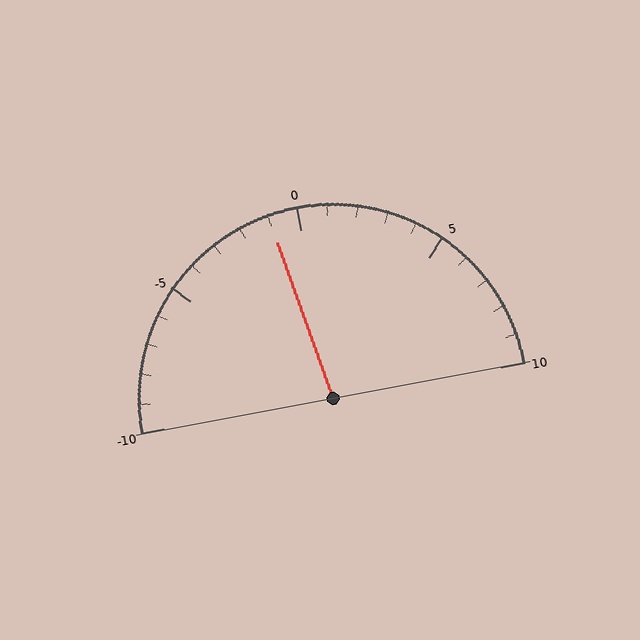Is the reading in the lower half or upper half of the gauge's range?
The reading is in the lower half of the range (-10 to 10).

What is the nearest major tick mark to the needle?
The nearest major tick mark is 0.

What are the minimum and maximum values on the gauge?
The gauge ranges from -10 to 10.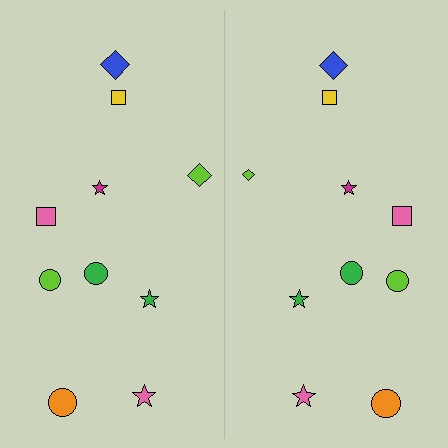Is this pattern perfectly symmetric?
No, the pattern is not perfectly symmetric. The lime diamond on the right side has a different size than its mirror counterpart.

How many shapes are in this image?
There are 20 shapes in this image.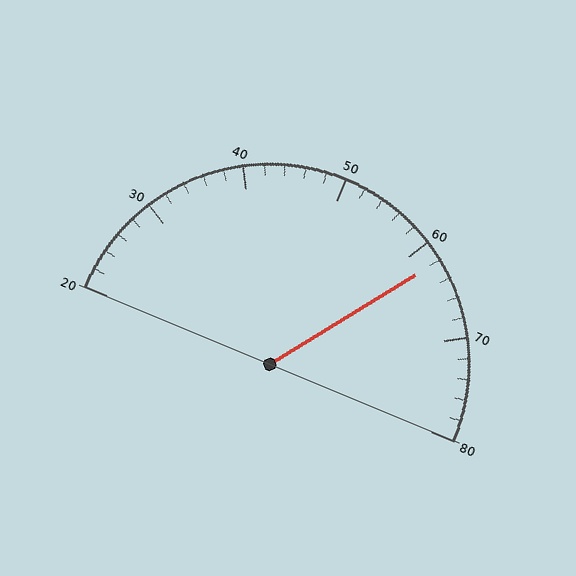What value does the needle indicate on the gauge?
The needle indicates approximately 62.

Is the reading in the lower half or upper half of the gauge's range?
The reading is in the upper half of the range (20 to 80).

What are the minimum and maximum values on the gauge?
The gauge ranges from 20 to 80.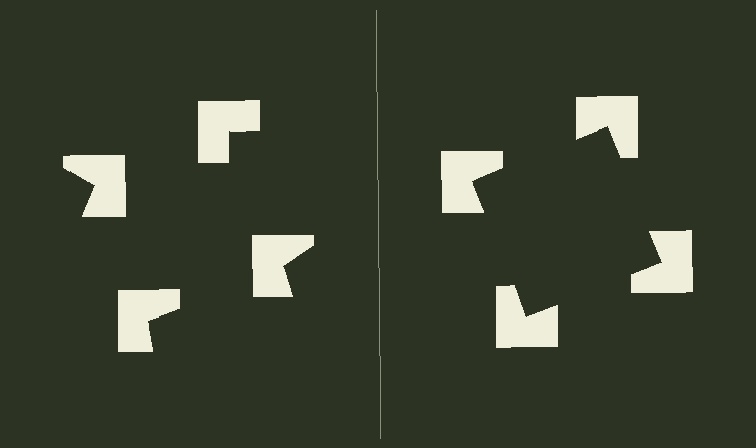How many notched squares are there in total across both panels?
8 — 4 on each side.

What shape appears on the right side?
An illusory square.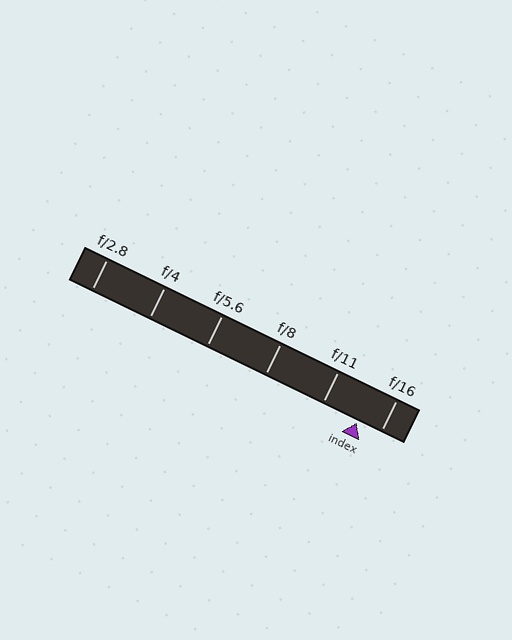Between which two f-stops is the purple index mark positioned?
The index mark is between f/11 and f/16.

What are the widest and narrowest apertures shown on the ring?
The widest aperture shown is f/2.8 and the narrowest is f/16.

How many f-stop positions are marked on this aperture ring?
There are 6 f-stop positions marked.